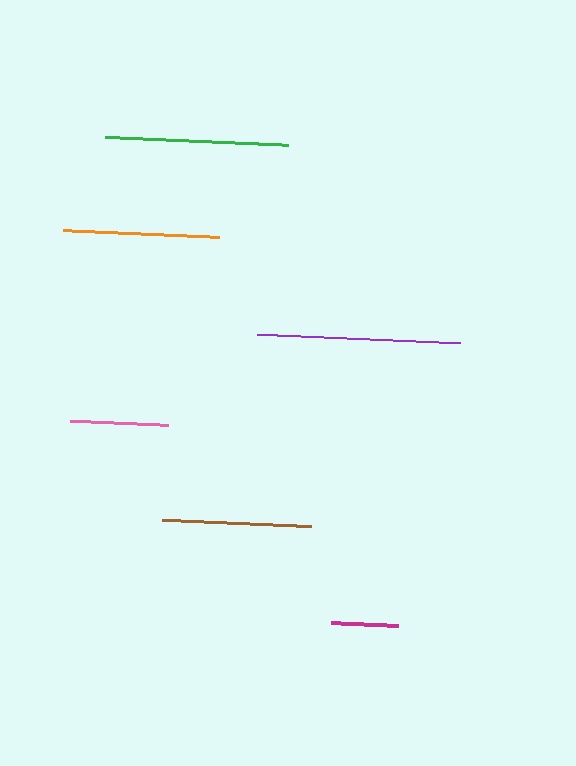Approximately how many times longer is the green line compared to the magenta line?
The green line is approximately 2.7 times the length of the magenta line.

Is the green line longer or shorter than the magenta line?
The green line is longer than the magenta line.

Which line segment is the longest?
The purple line is the longest at approximately 203 pixels.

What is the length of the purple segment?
The purple segment is approximately 203 pixels long.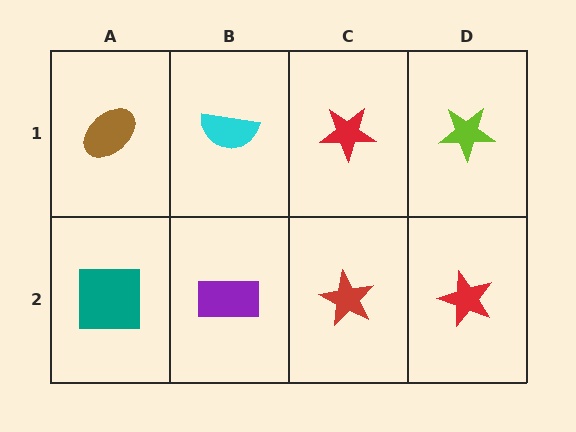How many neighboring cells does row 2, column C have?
3.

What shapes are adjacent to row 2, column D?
A lime star (row 1, column D), a red star (row 2, column C).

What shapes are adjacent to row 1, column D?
A red star (row 2, column D), a red star (row 1, column C).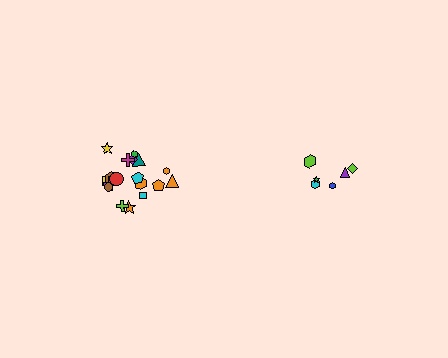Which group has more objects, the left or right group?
The left group.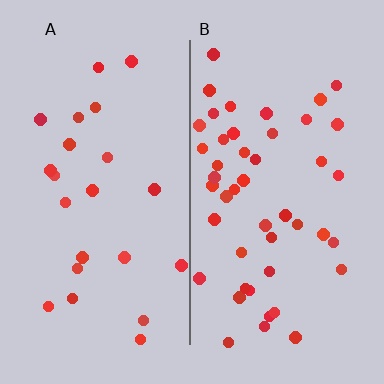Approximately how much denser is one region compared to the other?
Approximately 2.1× — region B over region A.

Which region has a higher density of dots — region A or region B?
B (the right).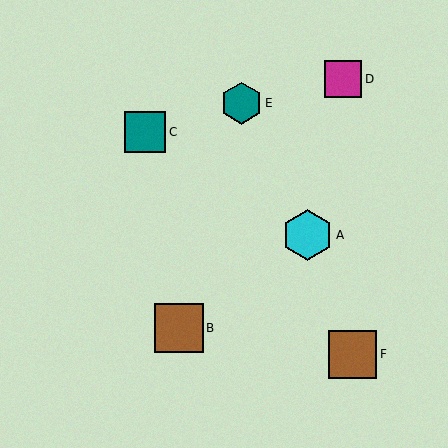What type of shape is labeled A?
Shape A is a cyan hexagon.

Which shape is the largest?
The cyan hexagon (labeled A) is the largest.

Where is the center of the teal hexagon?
The center of the teal hexagon is at (241, 103).